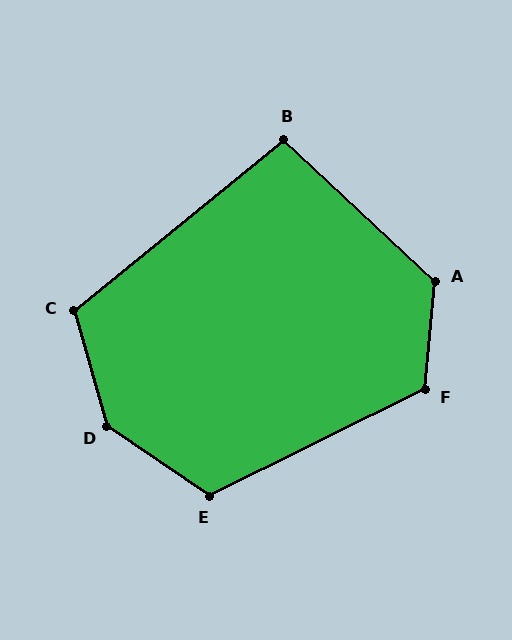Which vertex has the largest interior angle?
D, at approximately 141 degrees.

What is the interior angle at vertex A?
Approximately 128 degrees (obtuse).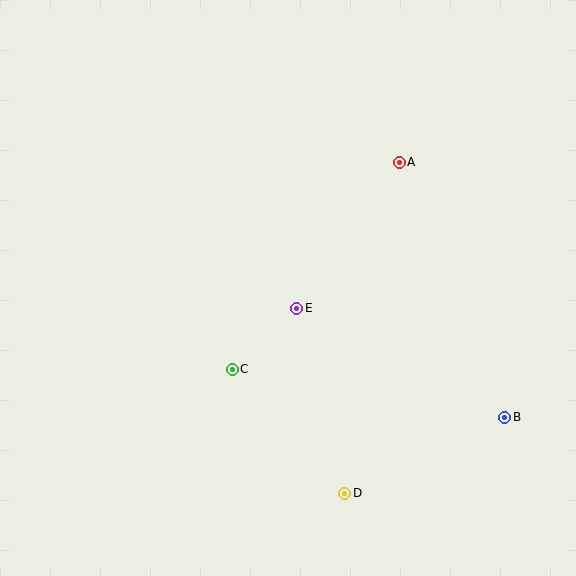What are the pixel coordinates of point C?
Point C is at (232, 369).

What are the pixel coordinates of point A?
Point A is at (399, 162).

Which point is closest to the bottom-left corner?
Point C is closest to the bottom-left corner.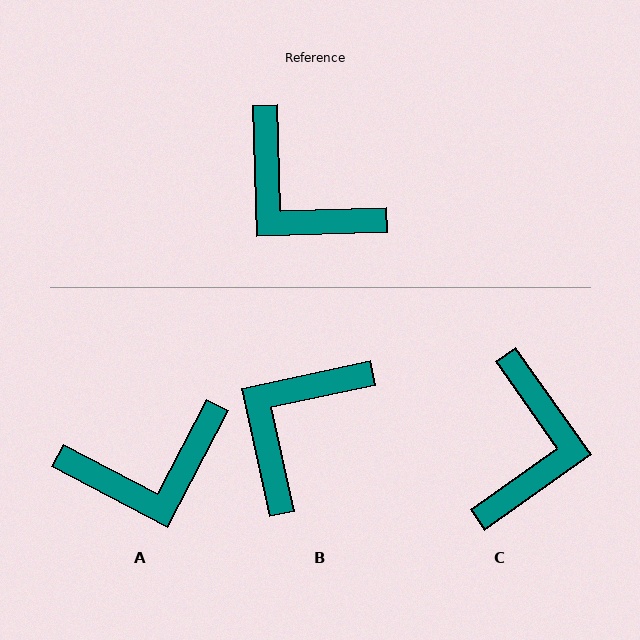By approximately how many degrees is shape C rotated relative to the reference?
Approximately 124 degrees counter-clockwise.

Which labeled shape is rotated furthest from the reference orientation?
C, about 124 degrees away.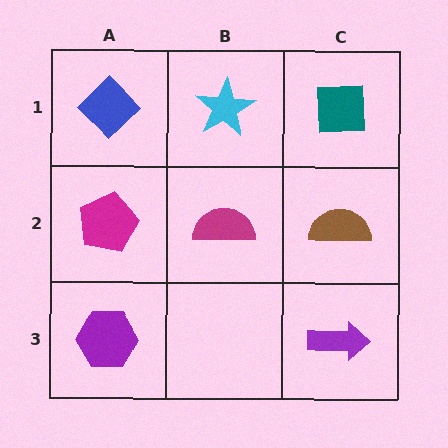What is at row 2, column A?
A magenta pentagon.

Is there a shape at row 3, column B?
No, that cell is empty.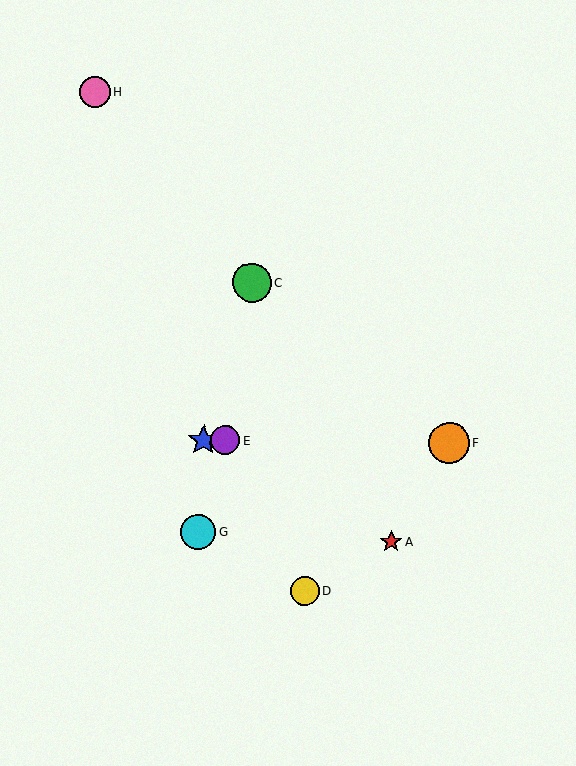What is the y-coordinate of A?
Object A is at y≈542.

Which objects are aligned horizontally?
Objects B, E, F are aligned horizontally.